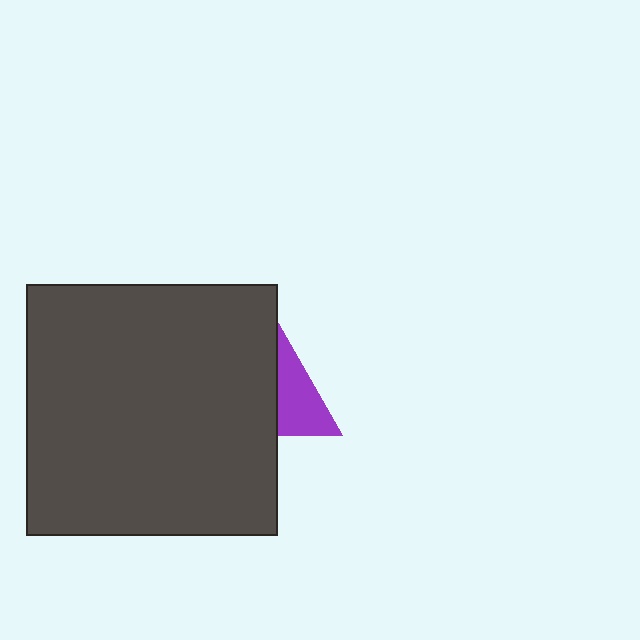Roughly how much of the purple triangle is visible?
About half of it is visible (roughly 45%).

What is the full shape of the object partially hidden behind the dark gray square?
The partially hidden object is a purple triangle.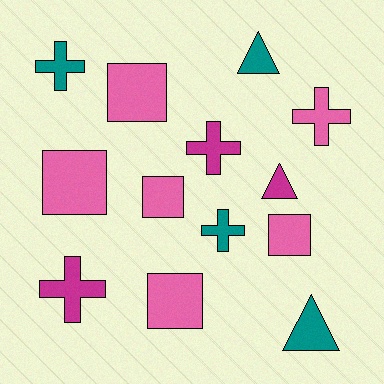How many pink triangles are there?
There are no pink triangles.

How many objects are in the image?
There are 13 objects.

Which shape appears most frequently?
Cross, with 5 objects.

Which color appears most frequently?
Pink, with 6 objects.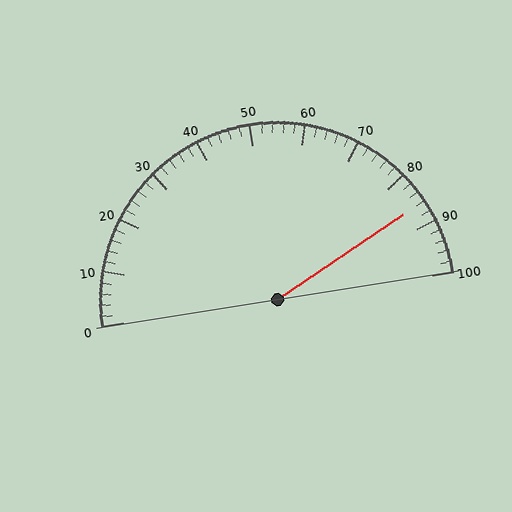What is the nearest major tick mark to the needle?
The nearest major tick mark is 90.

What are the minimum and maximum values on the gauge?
The gauge ranges from 0 to 100.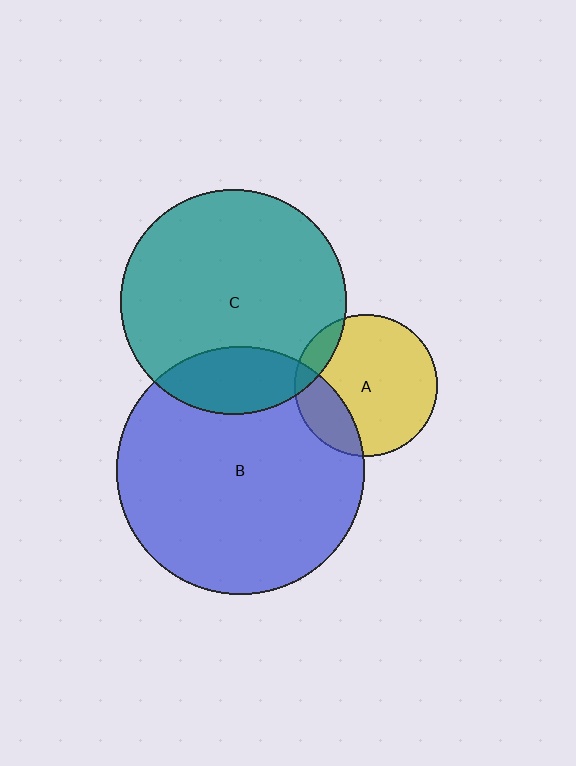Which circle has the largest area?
Circle B (blue).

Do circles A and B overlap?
Yes.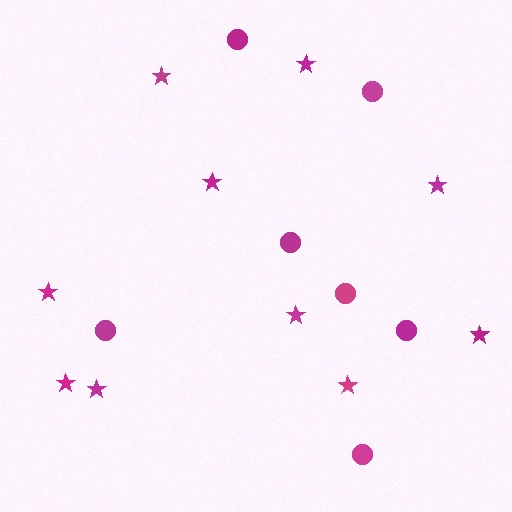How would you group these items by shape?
There are 2 groups: one group of stars (10) and one group of circles (7).